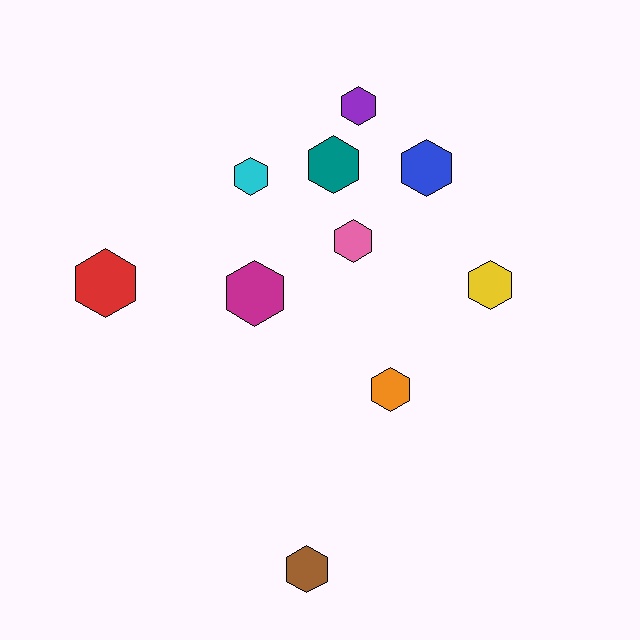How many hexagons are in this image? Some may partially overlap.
There are 10 hexagons.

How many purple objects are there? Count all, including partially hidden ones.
There is 1 purple object.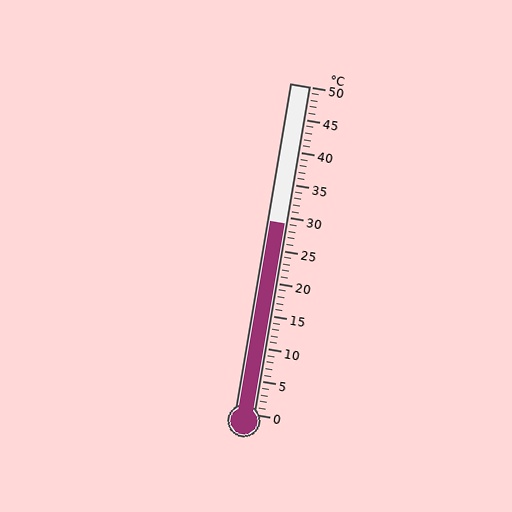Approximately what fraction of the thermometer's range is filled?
The thermometer is filled to approximately 60% of its range.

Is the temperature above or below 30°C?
The temperature is below 30°C.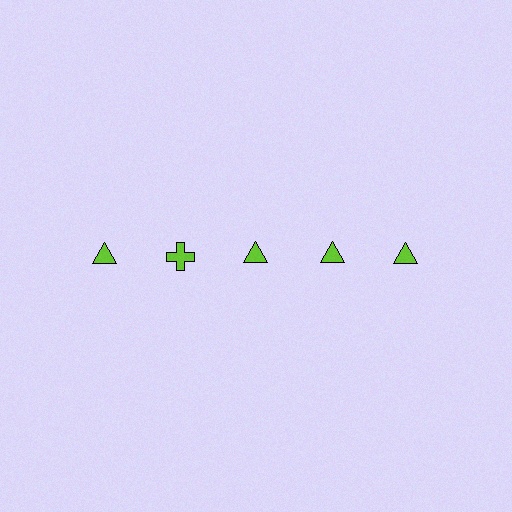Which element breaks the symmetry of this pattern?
The lime cross in the top row, second from left column breaks the symmetry. All other shapes are lime triangles.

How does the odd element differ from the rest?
It has a different shape: cross instead of triangle.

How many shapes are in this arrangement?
There are 5 shapes arranged in a grid pattern.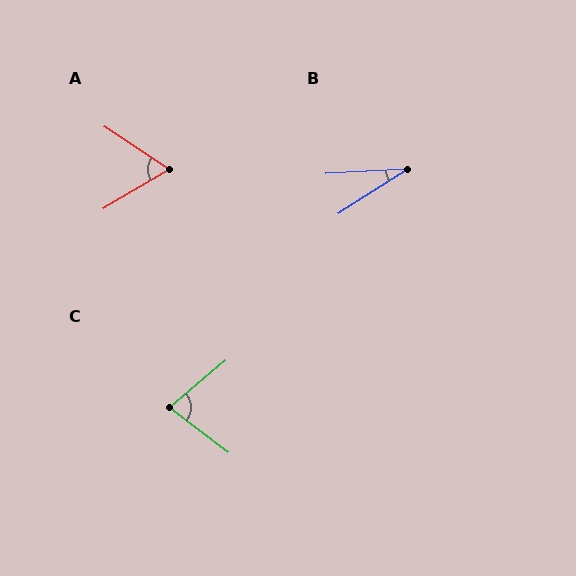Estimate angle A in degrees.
Approximately 64 degrees.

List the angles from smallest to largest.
B (30°), A (64°), C (77°).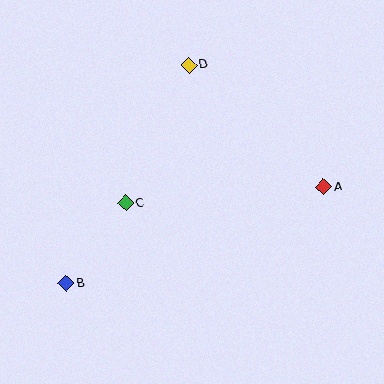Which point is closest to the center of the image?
Point C at (126, 203) is closest to the center.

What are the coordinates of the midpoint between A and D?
The midpoint between A and D is at (256, 126).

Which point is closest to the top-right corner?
Point A is closest to the top-right corner.